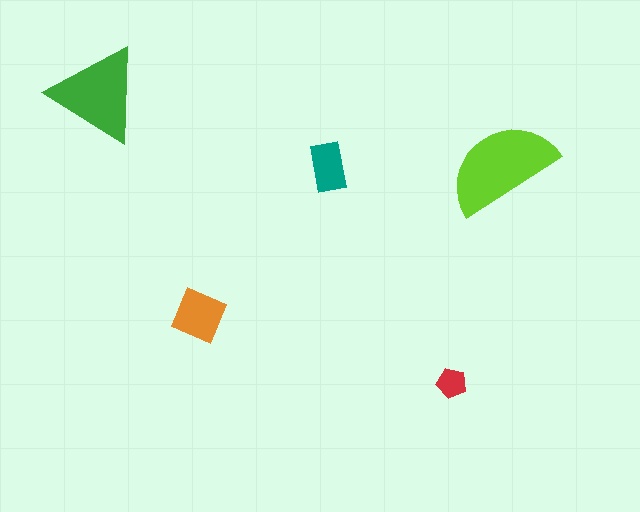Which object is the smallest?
The red pentagon.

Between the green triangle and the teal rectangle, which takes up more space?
The green triangle.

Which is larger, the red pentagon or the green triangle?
The green triangle.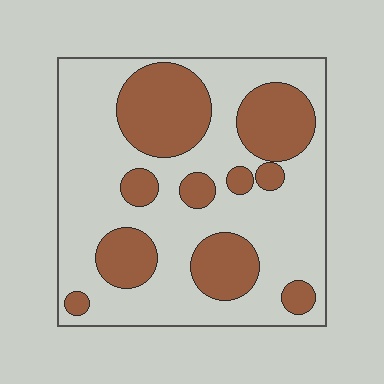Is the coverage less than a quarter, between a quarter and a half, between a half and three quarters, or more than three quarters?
Between a quarter and a half.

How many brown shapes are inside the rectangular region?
10.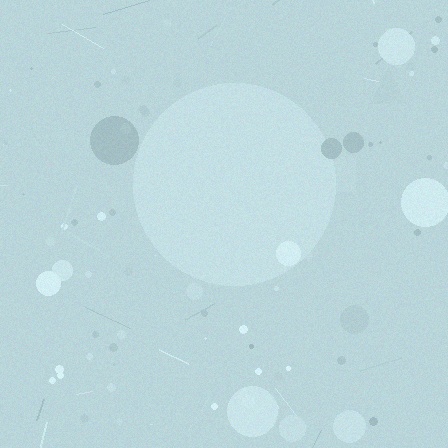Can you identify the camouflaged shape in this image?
The camouflaged shape is a circle.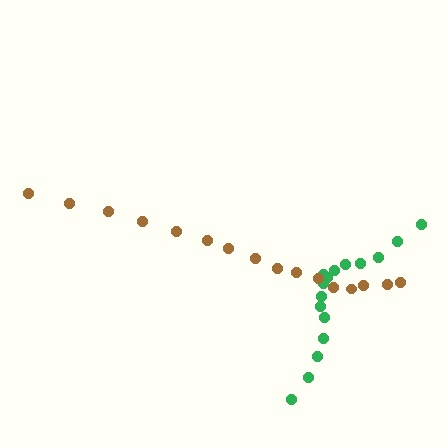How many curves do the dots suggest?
There are 2 distinct paths.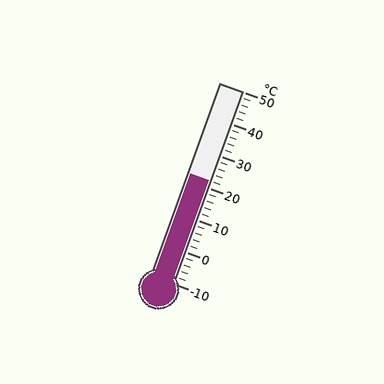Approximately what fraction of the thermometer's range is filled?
The thermometer is filled to approximately 55% of its range.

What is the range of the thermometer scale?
The thermometer scale ranges from -10°C to 50°C.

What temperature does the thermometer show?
The thermometer shows approximately 22°C.